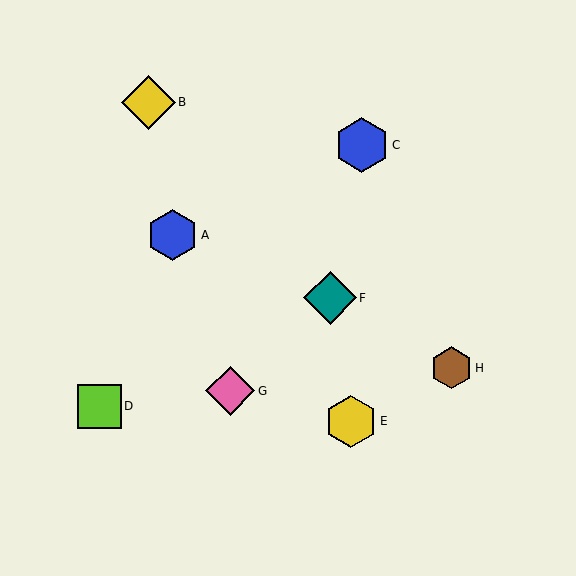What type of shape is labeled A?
Shape A is a blue hexagon.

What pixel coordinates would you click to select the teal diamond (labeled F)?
Click at (330, 298) to select the teal diamond F.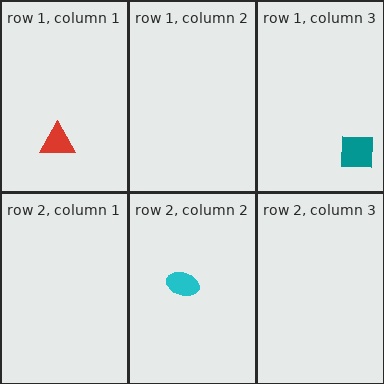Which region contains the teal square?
The row 1, column 3 region.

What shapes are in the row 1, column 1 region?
The red triangle.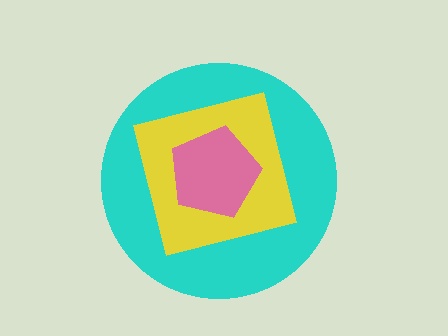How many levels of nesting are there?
3.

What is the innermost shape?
The pink pentagon.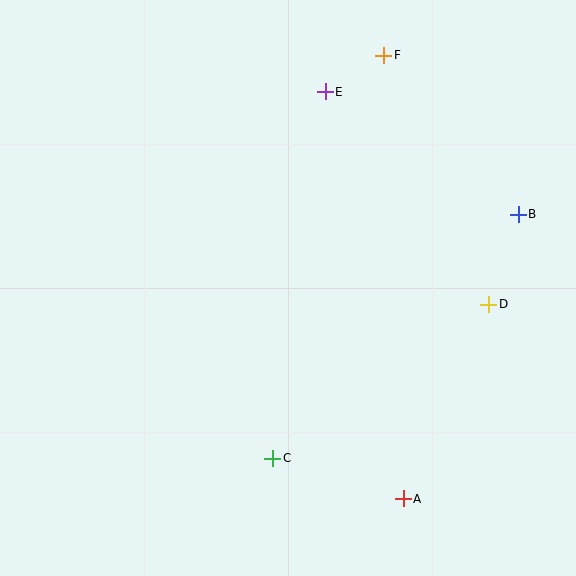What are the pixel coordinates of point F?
Point F is at (384, 55).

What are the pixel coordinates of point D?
Point D is at (489, 304).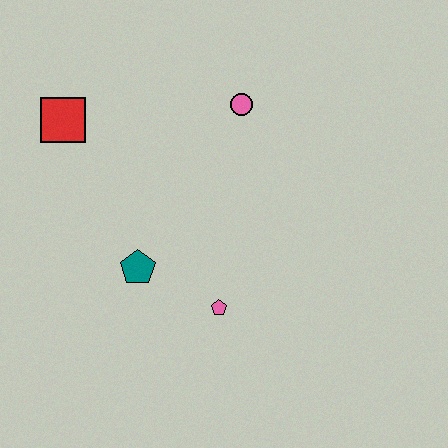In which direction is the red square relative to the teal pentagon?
The red square is above the teal pentagon.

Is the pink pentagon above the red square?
No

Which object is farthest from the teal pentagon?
The pink circle is farthest from the teal pentagon.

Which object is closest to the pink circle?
The red square is closest to the pink circle.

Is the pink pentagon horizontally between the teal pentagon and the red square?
No